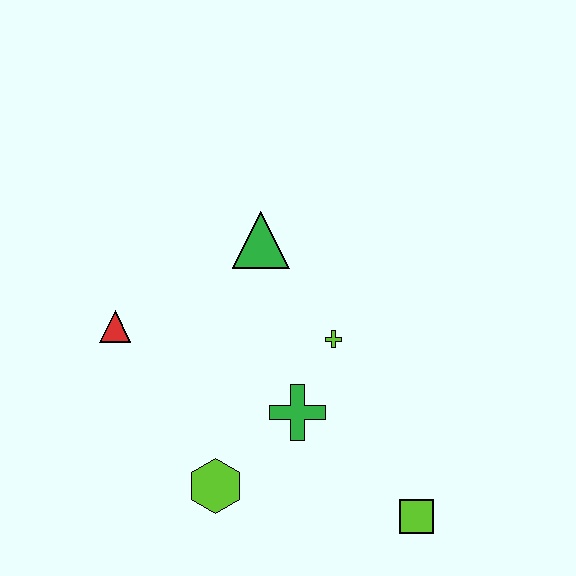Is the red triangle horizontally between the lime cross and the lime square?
No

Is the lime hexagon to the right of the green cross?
No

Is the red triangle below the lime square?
No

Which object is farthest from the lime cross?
The red triangle is farthest from the lime cross.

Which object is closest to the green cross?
The lime cross is closest to the green cross.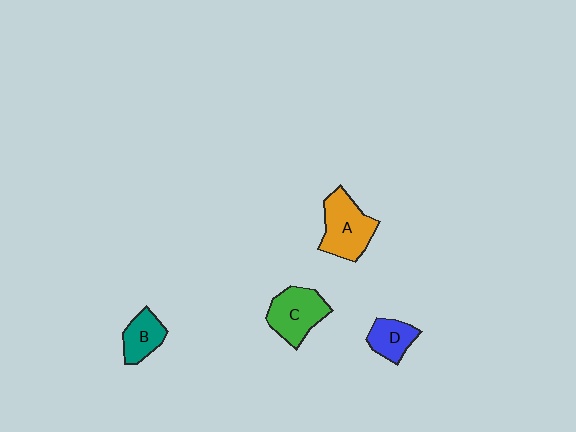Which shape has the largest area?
Shape A (orange).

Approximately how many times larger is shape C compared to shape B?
Approximately 1.5 times.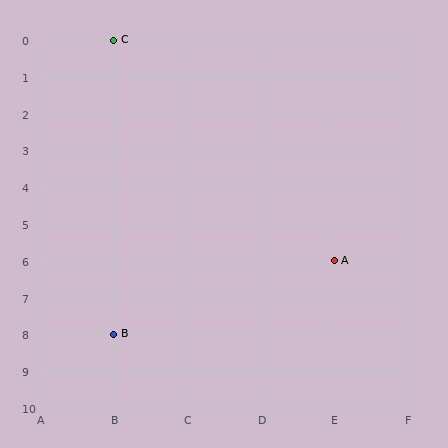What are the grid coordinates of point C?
Point C is at grid coordinates (B, 0).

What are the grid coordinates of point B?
Point B is at grid coordinates (B, 8).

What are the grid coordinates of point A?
Point A is at grid coordinates (E, 6).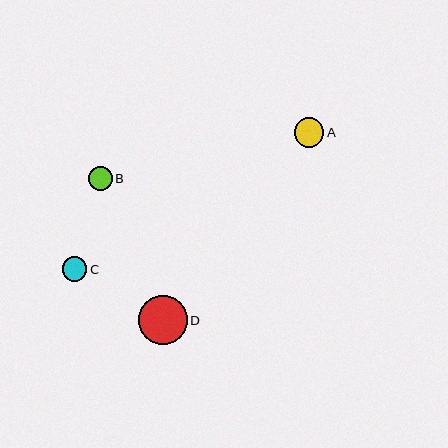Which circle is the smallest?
Circle B is the smallest with a size of approximately 24 pixels.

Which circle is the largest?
Circle D is the largest with a size of approximately 49 pixels.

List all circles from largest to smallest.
From largest to smallest: D, A, C, B.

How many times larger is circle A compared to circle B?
Circle A is approximately 1.2 times the size of circle B.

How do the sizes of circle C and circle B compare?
Circle C and circle B are approximately the same size.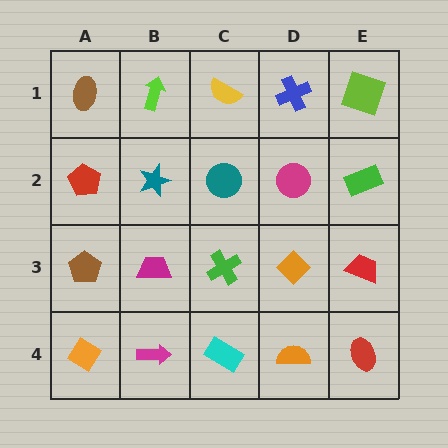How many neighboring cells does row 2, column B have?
4.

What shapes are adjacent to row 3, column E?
A green rectangle (row 2, column E), a red ellipse (row 4, column E), an orange diamond (row 3, column D).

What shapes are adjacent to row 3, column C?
A teal circle (row 2, column C), a cyan rectangle (row 4, column C), a magenta trapezoid (row 3, column B), an orange diamond (row 3, column D).